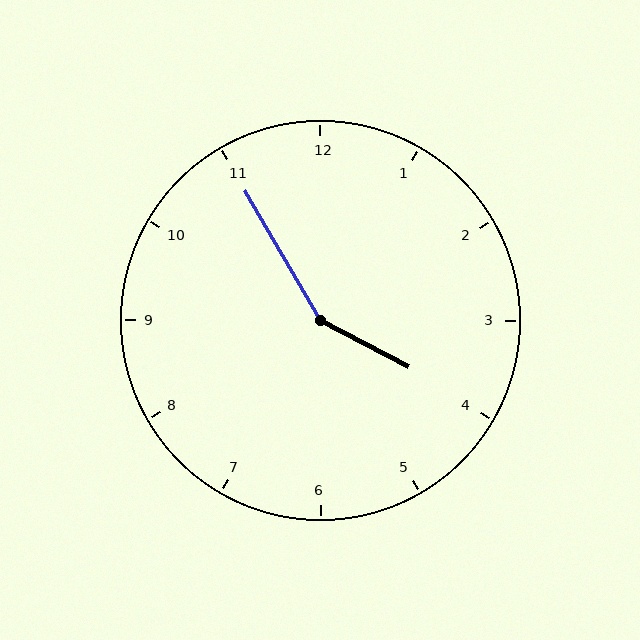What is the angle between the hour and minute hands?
Approximately 148 degrees.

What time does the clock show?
3:55.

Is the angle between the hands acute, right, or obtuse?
It is obtuse.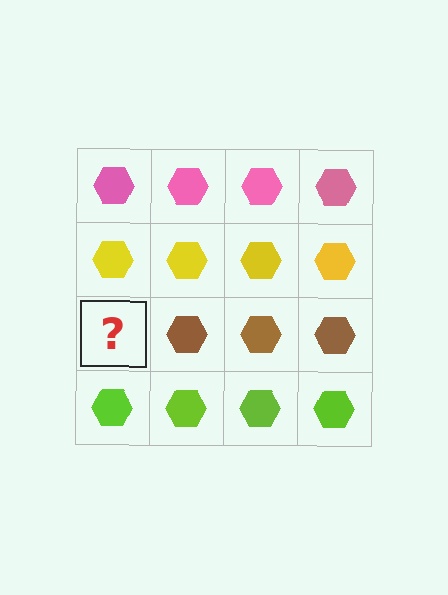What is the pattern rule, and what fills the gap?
The rule is that each row has a consistent color. The gap should be filled with a brown hexagon.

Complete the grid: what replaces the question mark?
The question mark should be replaced with a brown hexagon.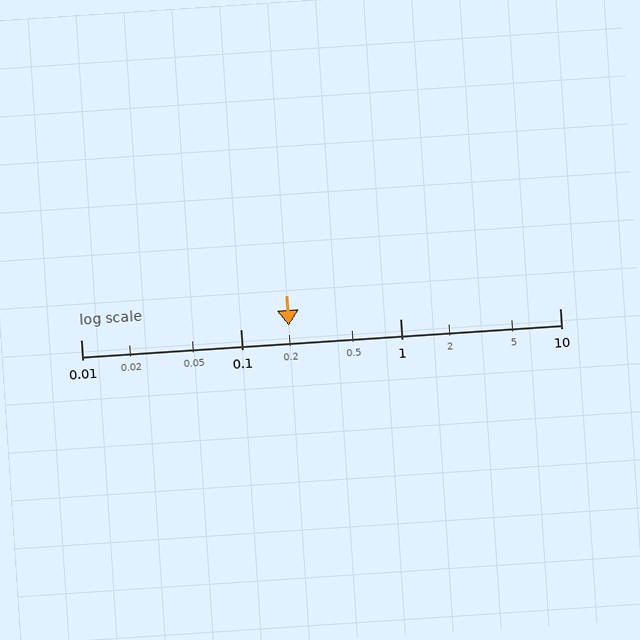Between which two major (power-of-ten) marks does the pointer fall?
The pointer is between 0.1 and 1.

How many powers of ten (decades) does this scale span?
The scale spans 3 decades, from 0.01 to 10.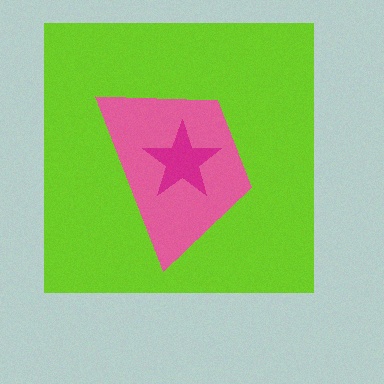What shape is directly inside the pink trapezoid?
The magenta star.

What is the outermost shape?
The lime square.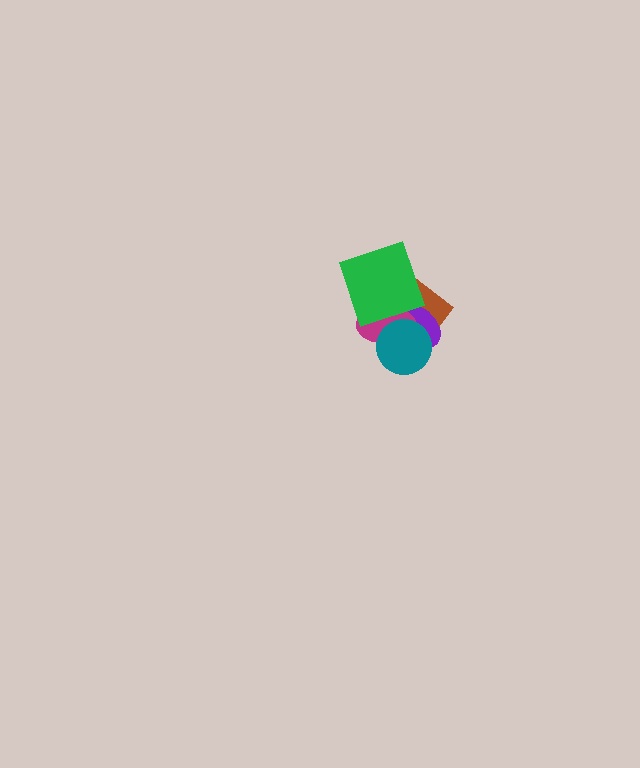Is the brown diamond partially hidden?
Yes, it is partially covered by another shape.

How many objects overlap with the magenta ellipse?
4 objects overlap with the magenta ellipse.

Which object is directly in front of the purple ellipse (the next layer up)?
The magenta ellipse is directly in front of the purple ellipse.